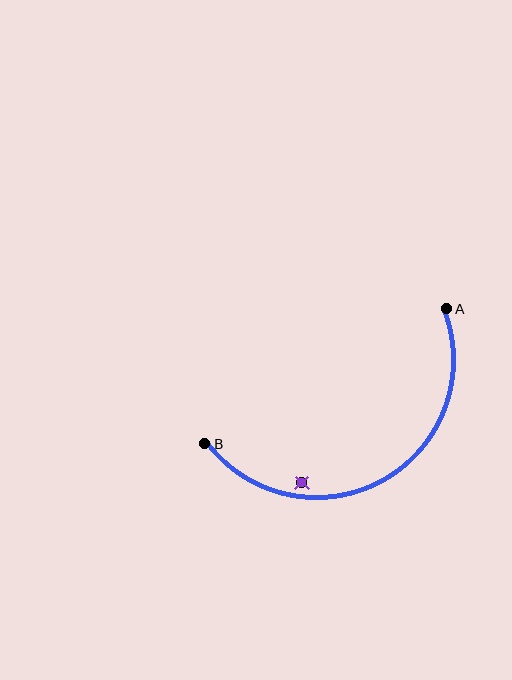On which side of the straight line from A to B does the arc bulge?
The arc bulges below the straight line connecting A and B.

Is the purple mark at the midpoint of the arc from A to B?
No — the purple mark does not lie on the arc at all. It sits slightly inside the curve.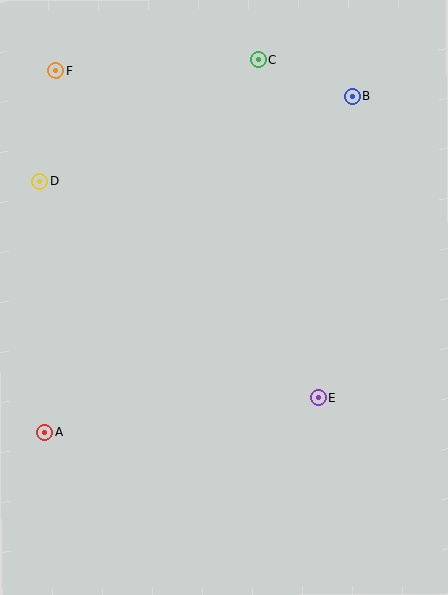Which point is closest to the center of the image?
Point E at (318, 398) is closest to the center.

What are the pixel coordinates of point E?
Point E is at (318, 398).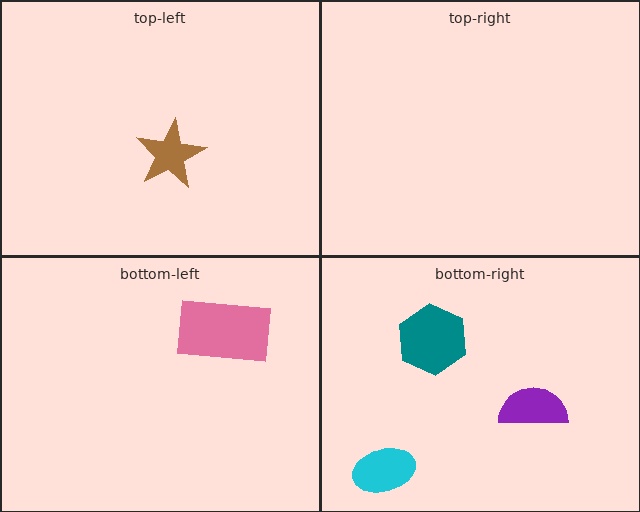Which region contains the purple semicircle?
The bottom-right region.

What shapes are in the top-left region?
The brown star.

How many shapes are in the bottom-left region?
1.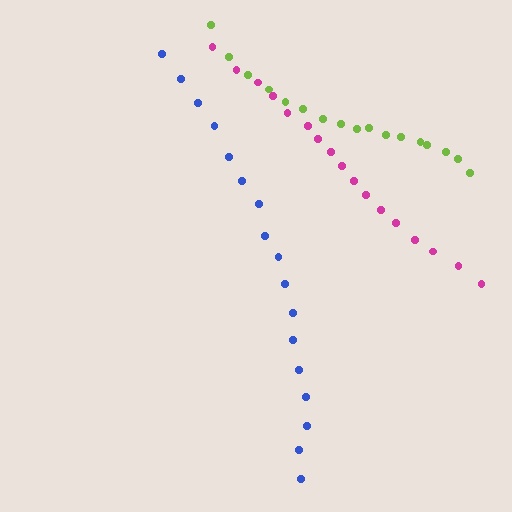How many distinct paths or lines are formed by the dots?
There are 3 distinct paths.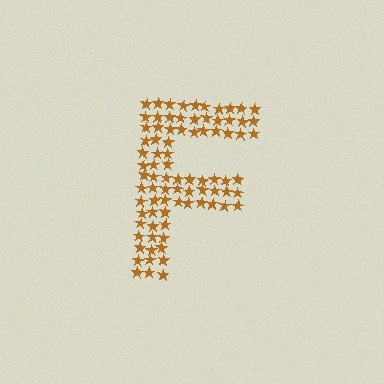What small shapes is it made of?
It is made of small stars.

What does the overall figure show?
The overall figure shows the letter F.